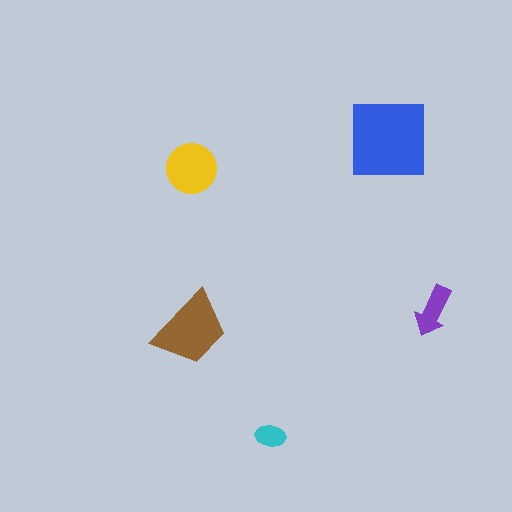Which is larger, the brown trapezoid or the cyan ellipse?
The brown trapezoid.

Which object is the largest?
The blue square.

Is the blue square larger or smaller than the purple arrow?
Larger.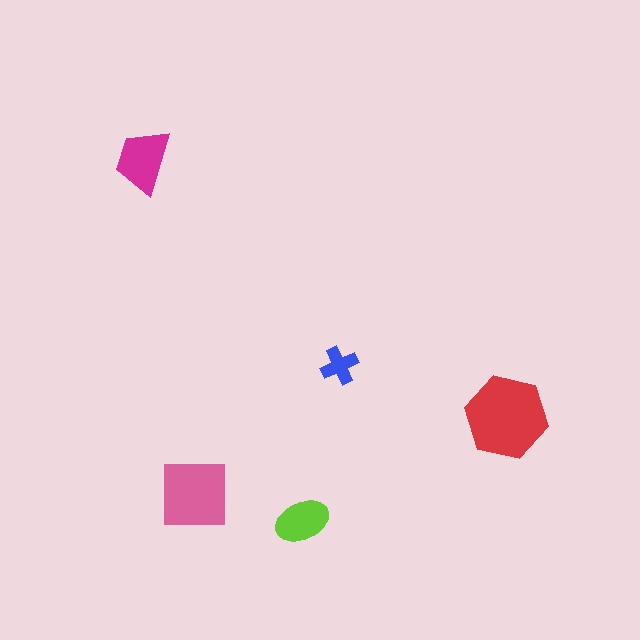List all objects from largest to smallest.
The red hexagon, the pink square, the magenta trapezoid, the lime ellipse, the blue cross.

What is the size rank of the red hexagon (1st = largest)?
1st.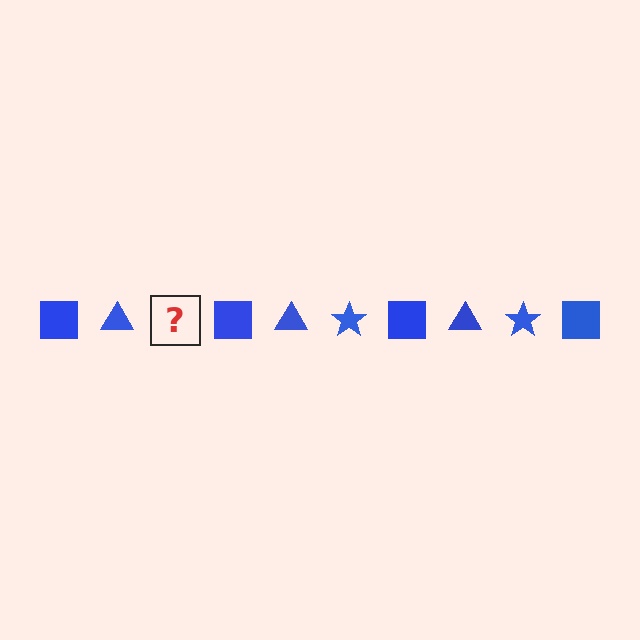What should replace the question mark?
The question mark should be replaced with a blue star.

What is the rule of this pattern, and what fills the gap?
The rule is that the pattern cycles through square, triangle, star shapes in blue. The gap should be filled with a blue star.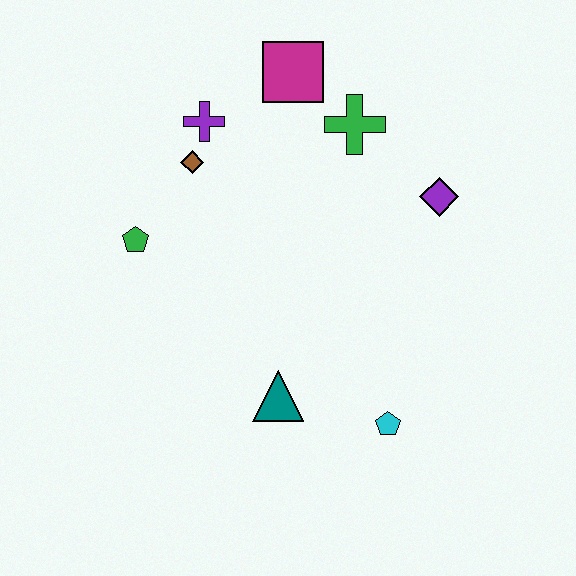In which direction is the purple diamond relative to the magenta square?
The purple diamond is to the right of the magenta square.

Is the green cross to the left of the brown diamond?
No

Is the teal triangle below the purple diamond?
Yes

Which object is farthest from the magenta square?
The cyan pentagon is farthest from the magenta square.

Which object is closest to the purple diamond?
The green cross is closest to the purple diamond.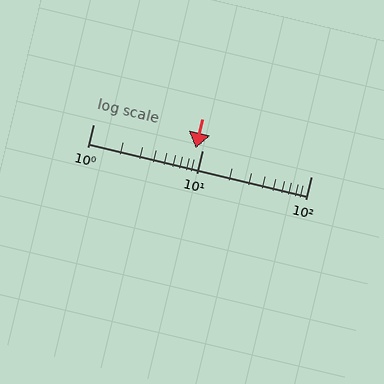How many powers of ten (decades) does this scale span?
The scale spans 2 decades, from 1 to 100.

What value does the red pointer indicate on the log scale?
The pointer indicates approximately 8.7.